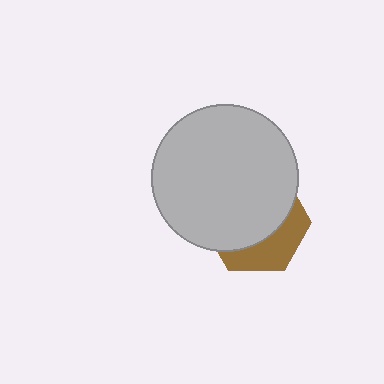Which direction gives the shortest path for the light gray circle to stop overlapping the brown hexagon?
Moving up gives the shortest separation.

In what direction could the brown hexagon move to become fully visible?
The brown hexagon could move down. That would shift it out from behind the light gray circle entirely.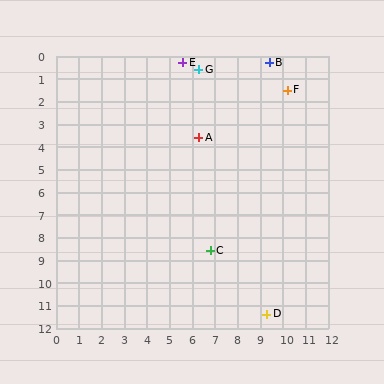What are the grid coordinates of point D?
Point D is at approximately (9.3, 11.4).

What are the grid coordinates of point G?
Point G is at approximately (6.3, 0.6).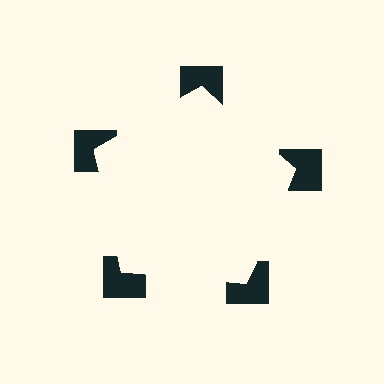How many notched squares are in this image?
There are 5 — one at each vertex of the illusory pentagon.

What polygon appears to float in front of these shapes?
An illusory pentagon — its edges are inferred from the aligned wedge cuts in the notched squares, not physically drawn.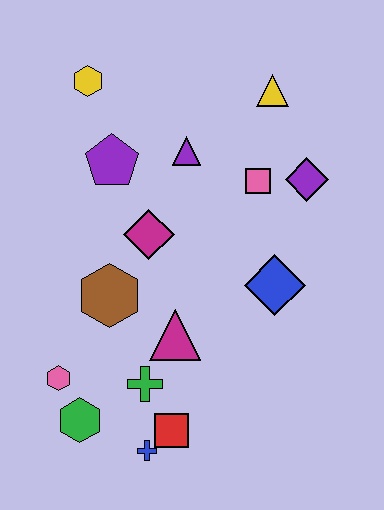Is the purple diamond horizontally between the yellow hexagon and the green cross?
No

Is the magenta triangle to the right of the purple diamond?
No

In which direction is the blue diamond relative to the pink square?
The blue diamond is below the pink square.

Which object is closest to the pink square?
The purple diamond is closest to the pink square.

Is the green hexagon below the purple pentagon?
Yes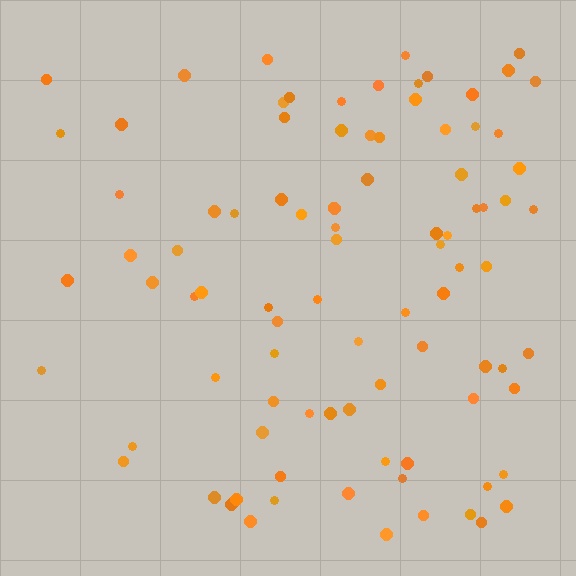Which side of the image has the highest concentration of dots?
The right.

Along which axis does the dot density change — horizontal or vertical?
Horizontal.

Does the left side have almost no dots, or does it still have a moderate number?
Still a moderate number, just noticeably fewer than the right.